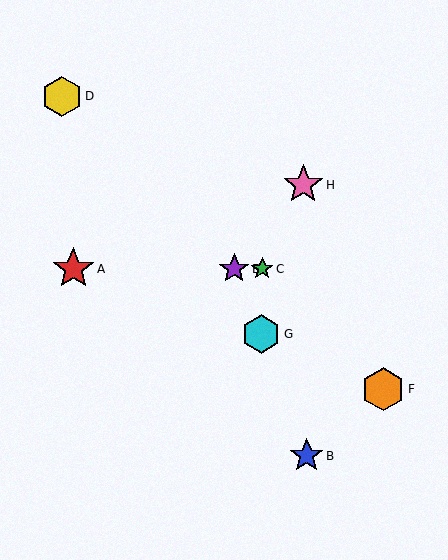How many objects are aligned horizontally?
3 objects (A, C, E) are aligned horizontally.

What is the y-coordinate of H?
Object H is at y≈185.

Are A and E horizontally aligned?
Yes, both are at y≈269.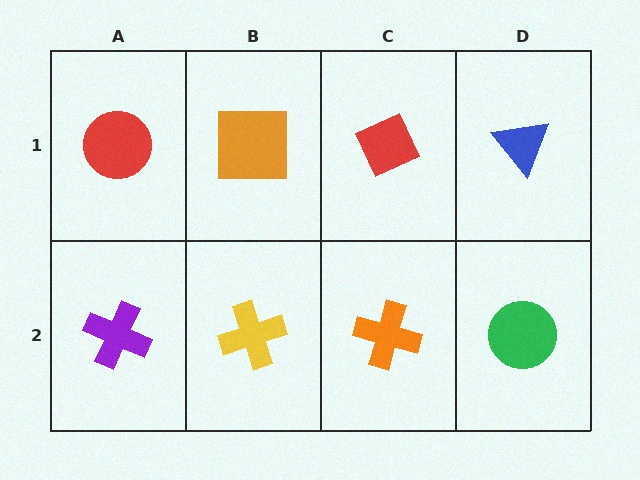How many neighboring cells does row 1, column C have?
3.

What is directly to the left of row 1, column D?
A red diamond.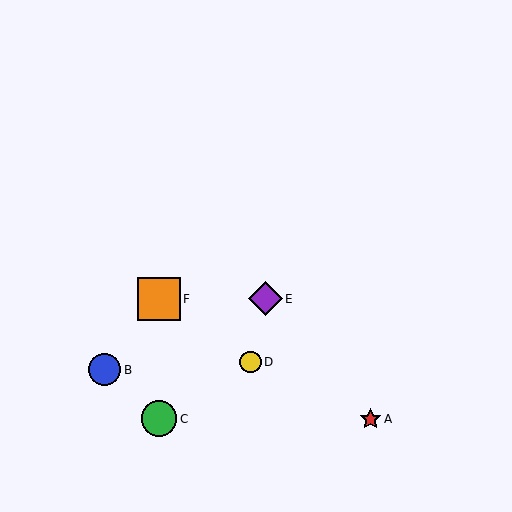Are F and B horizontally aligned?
No, F is at y≈299 and B is at y≈370.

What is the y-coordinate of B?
Object B is at y≈370.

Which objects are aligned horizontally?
Objects E, F are aligned horizontally.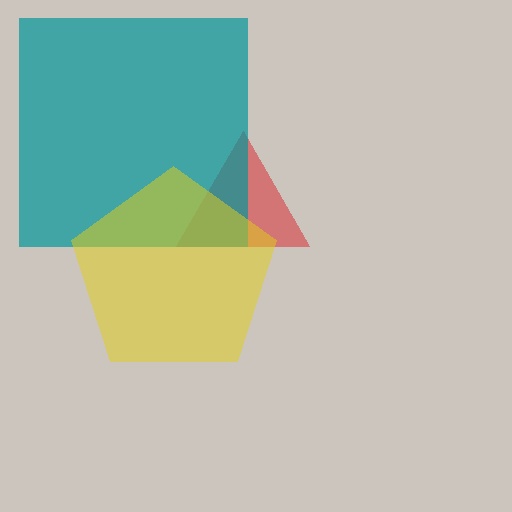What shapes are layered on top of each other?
The layered shapes are: a red triangle, a teal square, a yellow pentagon.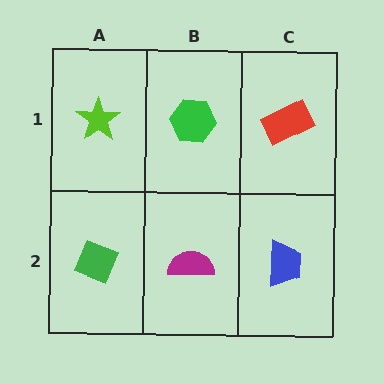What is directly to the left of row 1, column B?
A lime star.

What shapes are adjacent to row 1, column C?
A blue trapezoid (row 2, column C), a green hexagon (row 1, column B).